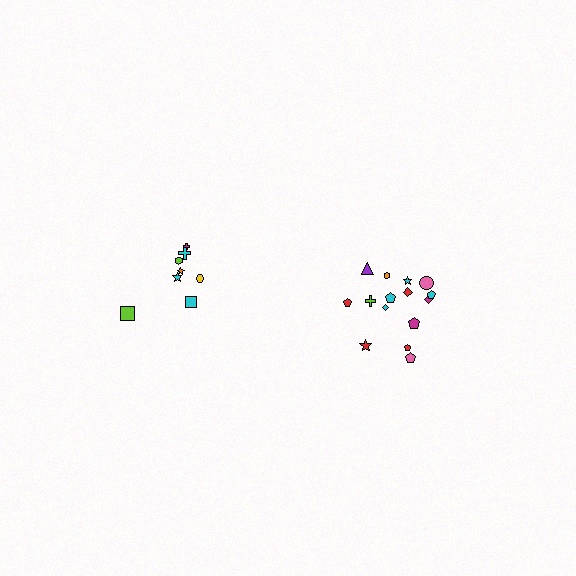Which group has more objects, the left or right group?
The right group.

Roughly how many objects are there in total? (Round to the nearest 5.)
Roughly 25 objects in total.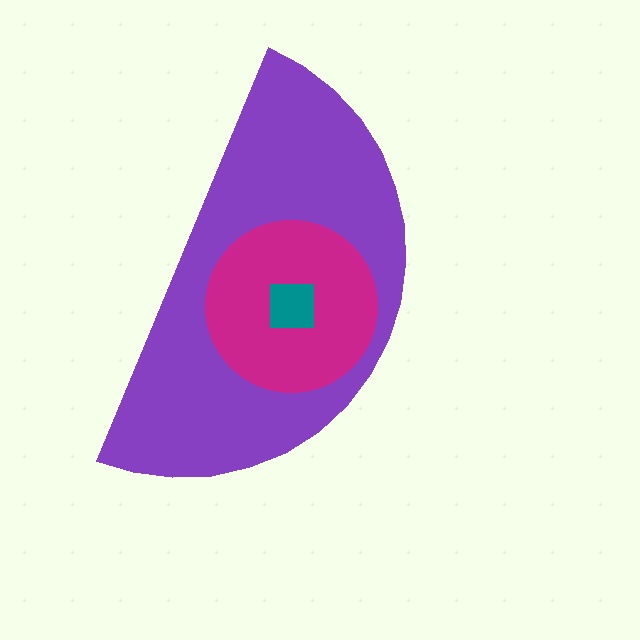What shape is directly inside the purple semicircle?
The magenta circle.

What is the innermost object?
The teal square.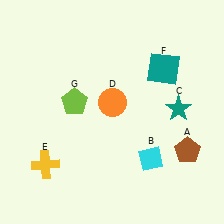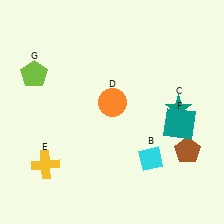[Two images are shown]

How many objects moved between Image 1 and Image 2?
2 objects moved between the two images.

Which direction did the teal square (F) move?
The teal square (F) moved down.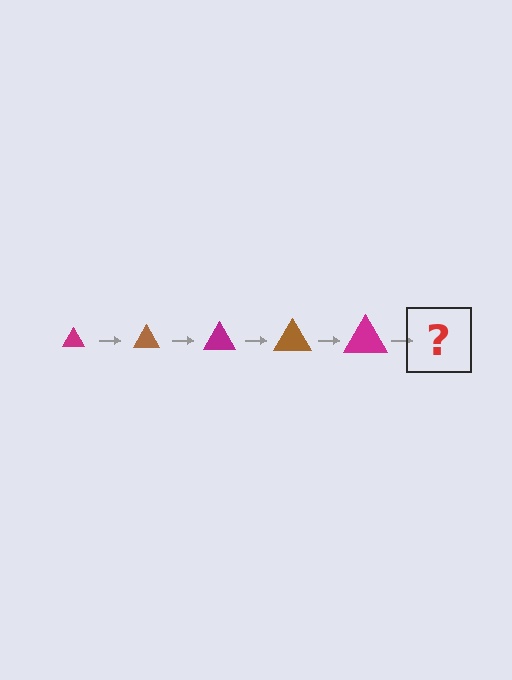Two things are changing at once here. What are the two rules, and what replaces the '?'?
The two rules are that the triangle grows larger each step and the color cycles through magenta and brown. The '?' should be a brown triangle, larger than the previous one.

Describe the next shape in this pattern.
It should be a brown triangle, larger than the previous one.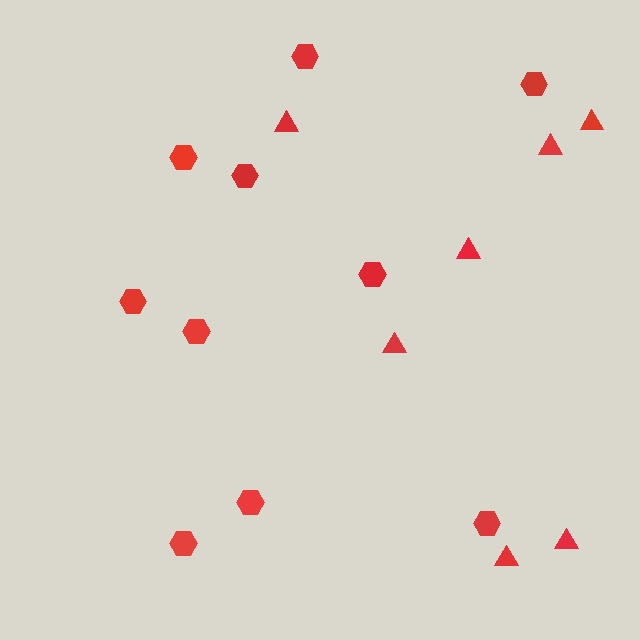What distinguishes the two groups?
There are 2 groups: one group of triangles (7) and one group of hexagons (10).